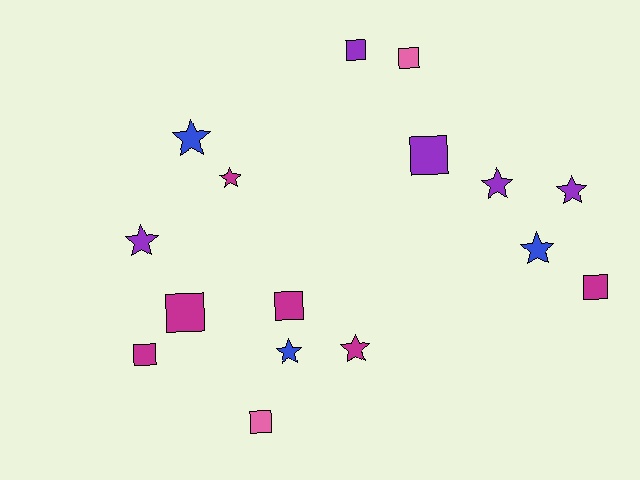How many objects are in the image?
There are 16 objects.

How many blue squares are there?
There are no blue squares.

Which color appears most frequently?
Magenta, with 6 objects.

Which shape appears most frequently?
Star, with 8 objects.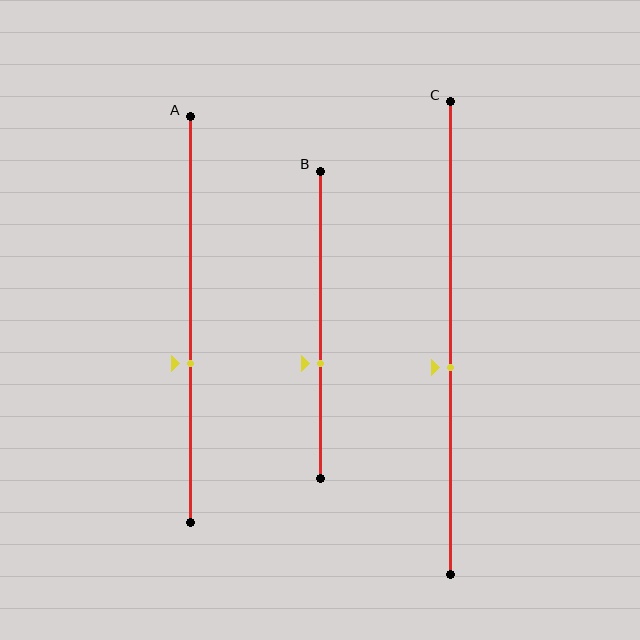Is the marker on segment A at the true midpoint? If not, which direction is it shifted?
No, the marker on segment A is shifted downward by about 11% of the segment length.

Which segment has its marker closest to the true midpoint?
Segment C has its marker closest to the true midpoint.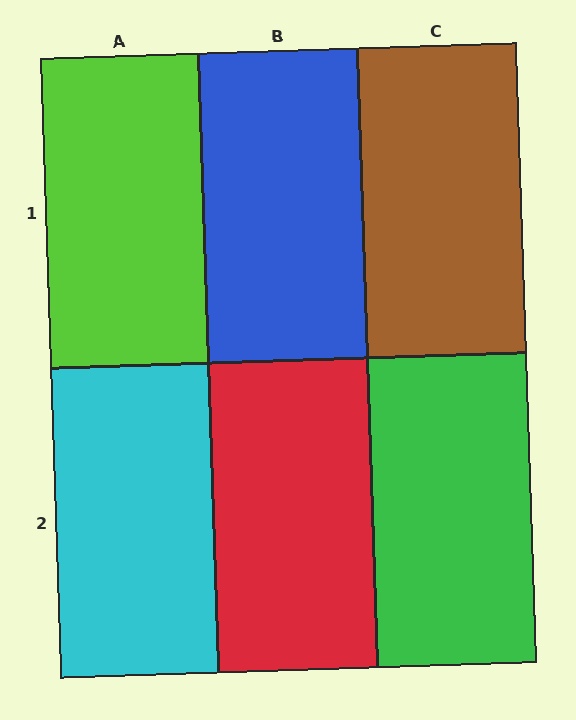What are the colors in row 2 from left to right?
Cyan, red, green.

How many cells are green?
1 cell is green.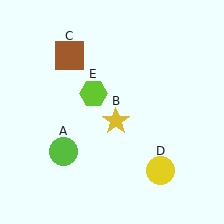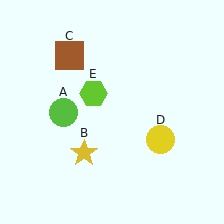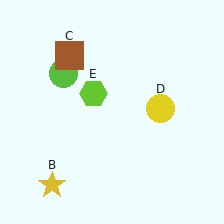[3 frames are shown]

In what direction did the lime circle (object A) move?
The lime circle (object A) moved up.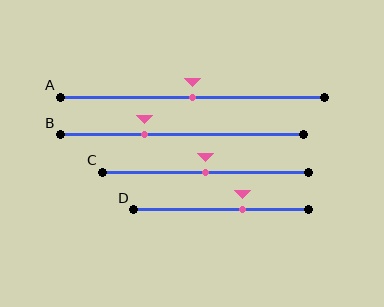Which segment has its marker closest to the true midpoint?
Segment A has its marker closest to the true midpoint.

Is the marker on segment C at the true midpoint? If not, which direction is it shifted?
Yes, the marker on segment C is at the true midpoint.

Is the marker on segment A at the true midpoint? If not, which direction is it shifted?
Yes, the marker on segment A is at the true midpoint.